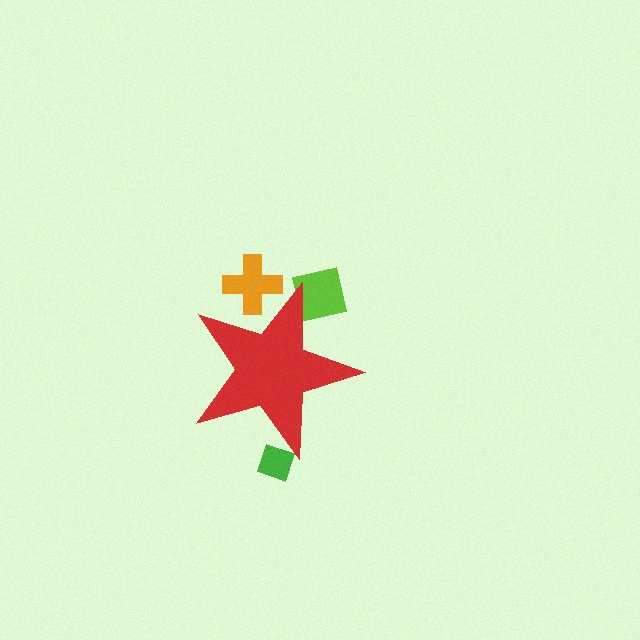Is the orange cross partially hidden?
Yes, the orange cross is partially hidden behind the red star.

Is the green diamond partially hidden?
Yes, the green diamond is partially hidden behind the red star.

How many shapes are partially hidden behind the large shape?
3 shapes are partially hidden.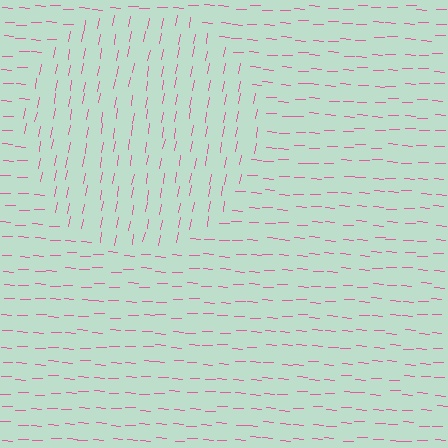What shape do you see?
I see a circle.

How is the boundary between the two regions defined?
The boundary is defined purely by a change in line orientation (approximately 83 degrees difference). All lines are the same color and thickness.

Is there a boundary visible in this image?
Yes, there is a texture boundary formed by a change in line orientation.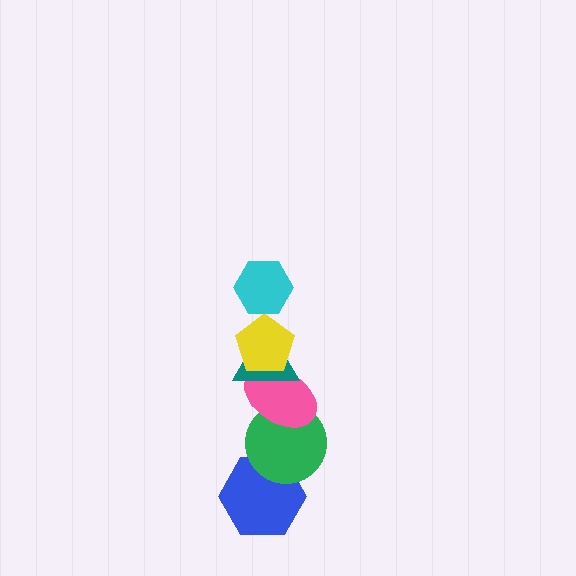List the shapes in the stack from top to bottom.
From top to bottom: the cyan hexagon, the yellow pentagon, the teal triangle, the pink ellipse, the green circle, the blue hexagon.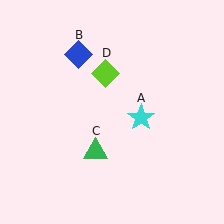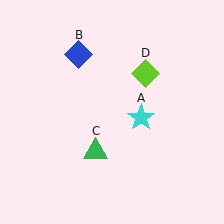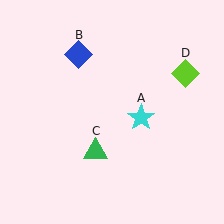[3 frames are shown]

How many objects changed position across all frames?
1 object changed position: lime diamond (object D).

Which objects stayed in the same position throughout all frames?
Cyan star (object A) and blue diamond (object B) and green triangle (object C) remained stationary.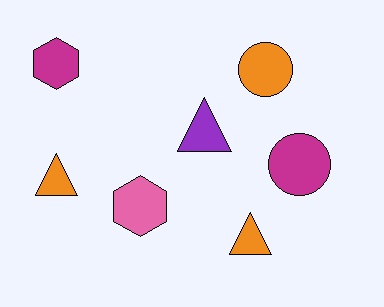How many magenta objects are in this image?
There are 2 magenta objects.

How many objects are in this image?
There are 7 objects.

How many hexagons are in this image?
There are 2 hexagons.